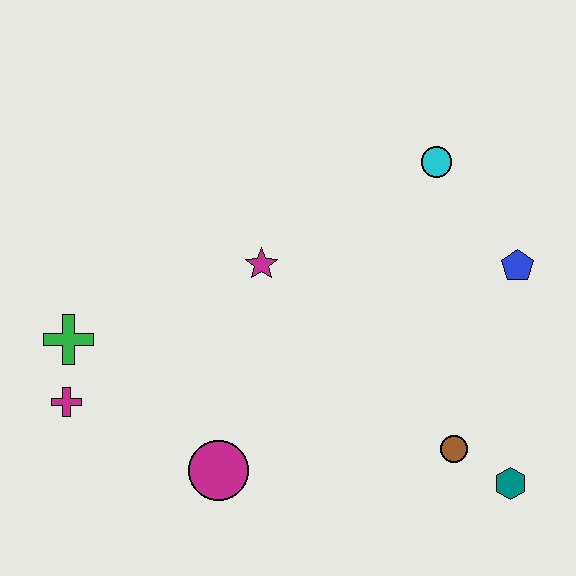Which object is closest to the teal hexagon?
The brown circle is closest to the teal hexagon.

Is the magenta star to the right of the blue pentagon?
No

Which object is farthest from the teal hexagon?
The green cross is farthest from the teal hexagon.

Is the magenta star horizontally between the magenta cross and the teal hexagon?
Yes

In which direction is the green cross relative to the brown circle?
The green cross is to the left of the brown circle.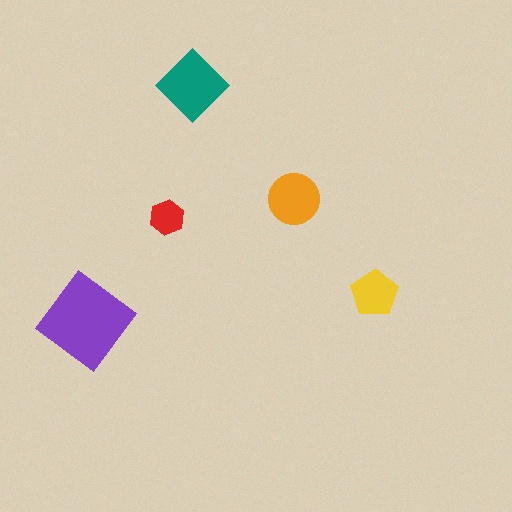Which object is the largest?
The purple diamond.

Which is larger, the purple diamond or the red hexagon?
The purple diamond.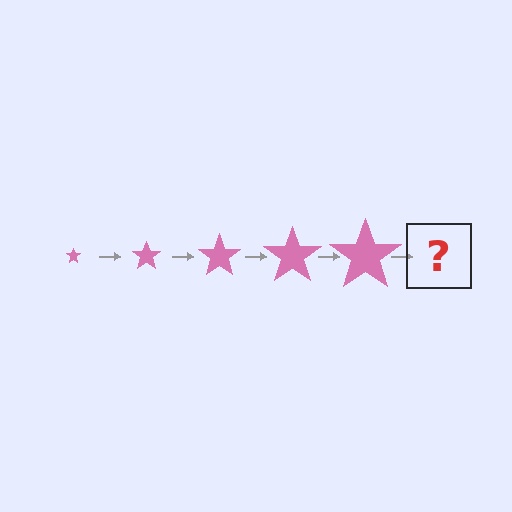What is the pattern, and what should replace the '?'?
The pattern is that the star gets progressively larger each step. The '?' should be a pink star, larger than the previous one.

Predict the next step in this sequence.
The next step is a pink star, larger than the previous one.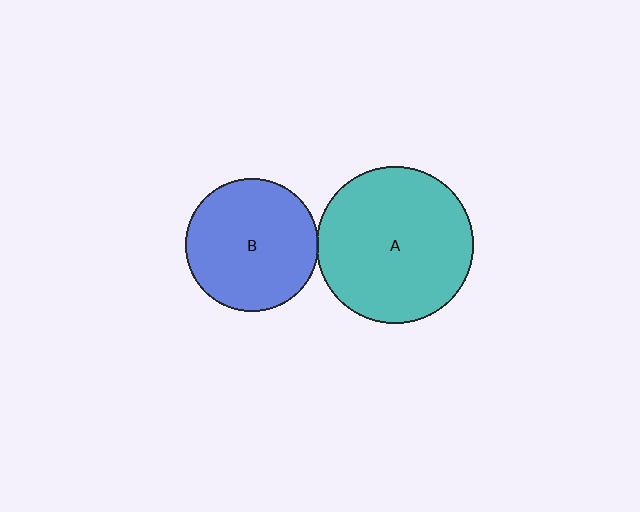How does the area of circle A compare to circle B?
Approximately 1.4 times.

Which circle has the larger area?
Circle A (teal).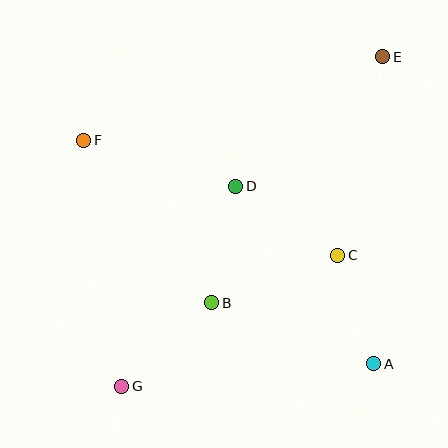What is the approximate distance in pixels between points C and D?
The distance between C and D is approximately 123 pixels.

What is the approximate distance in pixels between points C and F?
The distance between C and F is approximately 279 pixels.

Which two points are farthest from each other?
Points E and G are farthest from each other.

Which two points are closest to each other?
Points A and C are closest to each other.